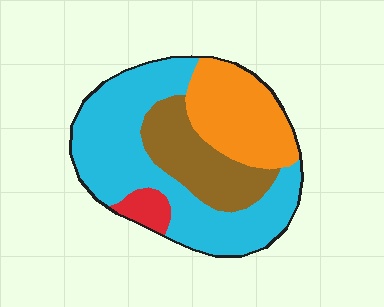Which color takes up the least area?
Red, at roughly 5%.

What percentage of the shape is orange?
Orange takes up about one quarter (1/4) of the shape.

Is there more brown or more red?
Brown.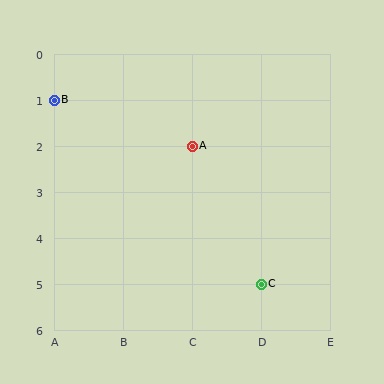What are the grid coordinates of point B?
Point B is at grid coordinates (A, 1).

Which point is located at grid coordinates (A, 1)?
Point B is at (A, 1).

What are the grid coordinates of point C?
Point C is at grid coordinates (D, 5).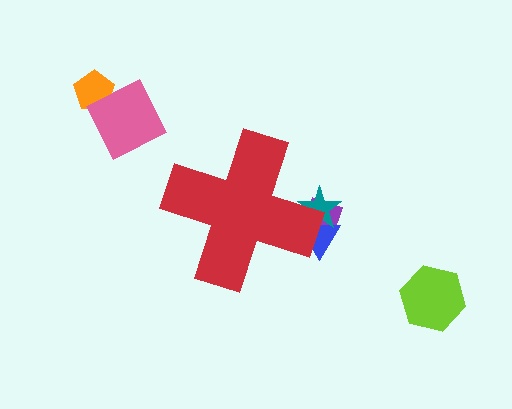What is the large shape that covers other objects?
A red cross.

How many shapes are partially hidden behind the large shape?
3 shapes are partially hidden.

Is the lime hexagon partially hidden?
No, the lime hexagon is fully visible.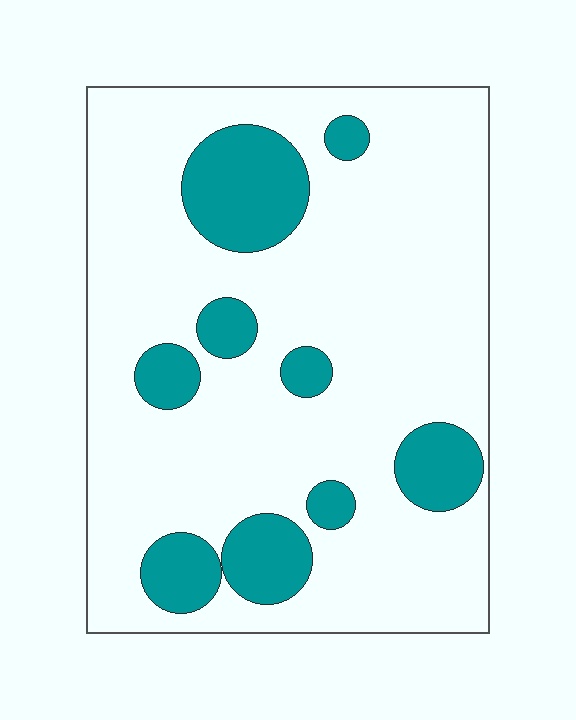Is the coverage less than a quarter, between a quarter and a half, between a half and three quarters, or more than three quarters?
Less than a quarter.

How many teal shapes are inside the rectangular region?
9.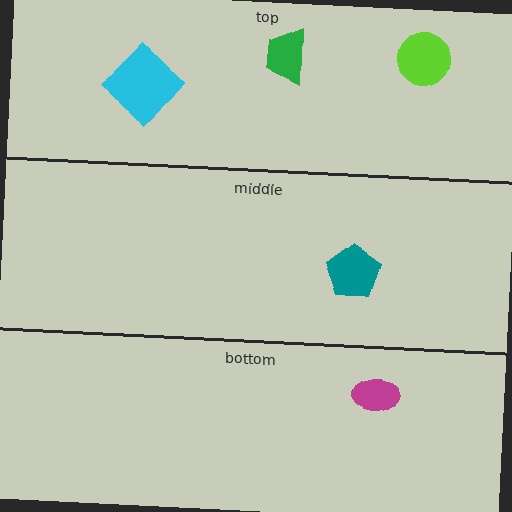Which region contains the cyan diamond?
The top region.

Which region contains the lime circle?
The top region.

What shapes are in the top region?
The cyan diamond, the lime circle, the green trapezoid.